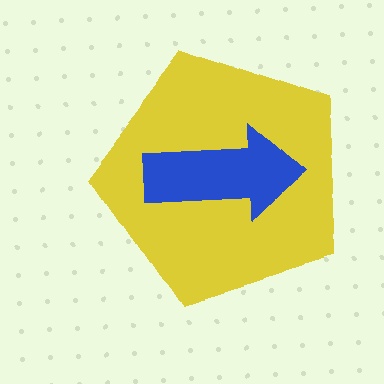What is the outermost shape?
The yellow pentagon.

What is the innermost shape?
The blue arrow.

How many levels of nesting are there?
2.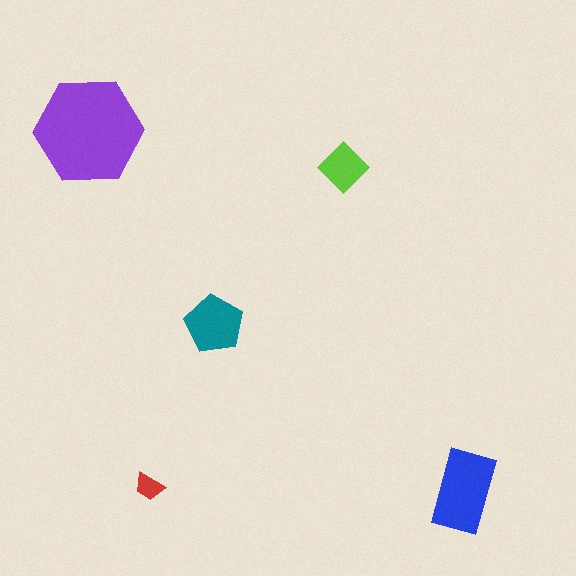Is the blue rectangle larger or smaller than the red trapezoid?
Larger.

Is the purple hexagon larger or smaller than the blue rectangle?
Larger.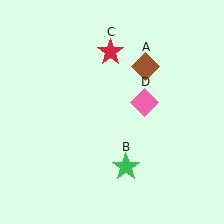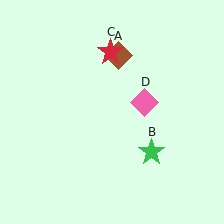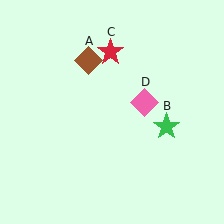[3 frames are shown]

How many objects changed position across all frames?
2 objects changed position: brown diamond (object A), green star (object B).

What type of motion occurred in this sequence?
The brown diamond (object A), green star (object B) rotated counterclockwise around the center of the scene.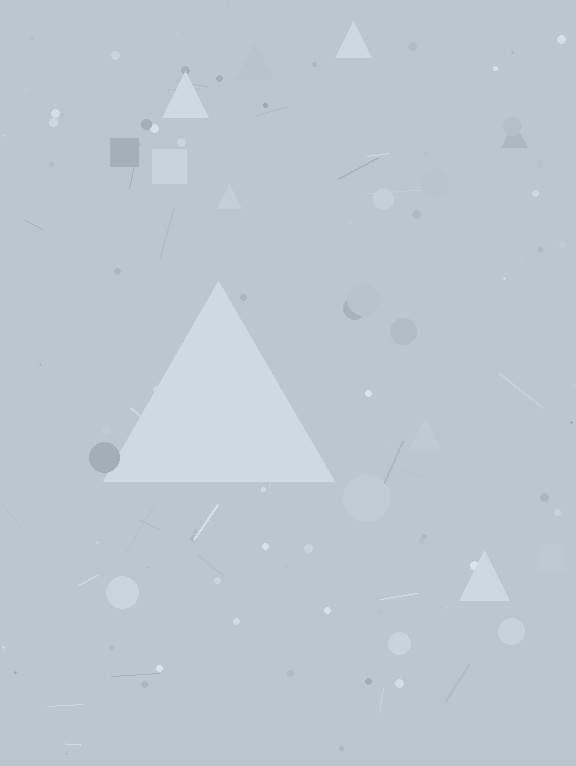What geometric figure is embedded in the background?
A triangle is embedded in the background.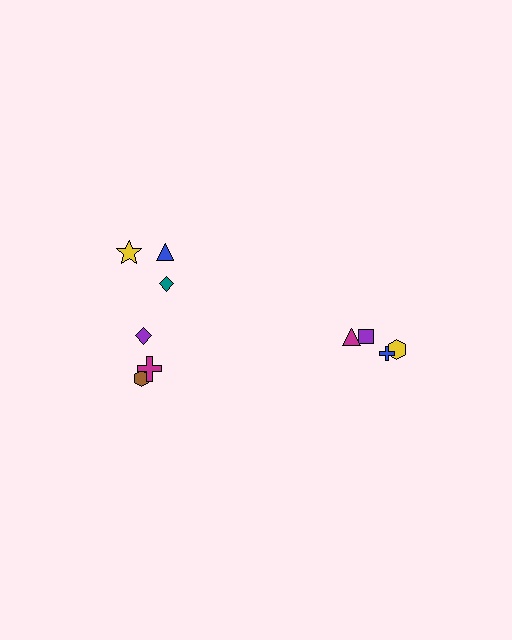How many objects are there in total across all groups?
There are 10 objects.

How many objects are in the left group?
There are 6 objects.